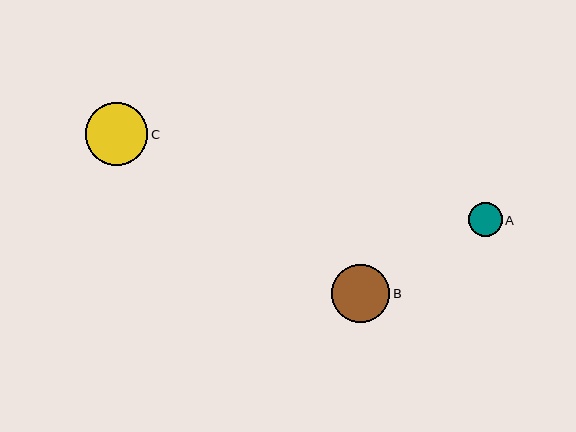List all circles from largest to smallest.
From largest to smallest: C, B, A.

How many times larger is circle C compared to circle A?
Circle C is approximately 1.9 times the size of circle A.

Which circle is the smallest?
Circle A is the smallest with a size of approximately 33 pixels.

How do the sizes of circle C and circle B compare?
Circle C and circle B are approximately the same size.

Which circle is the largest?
Circle C is the largest with a size of approximately 63 pixels.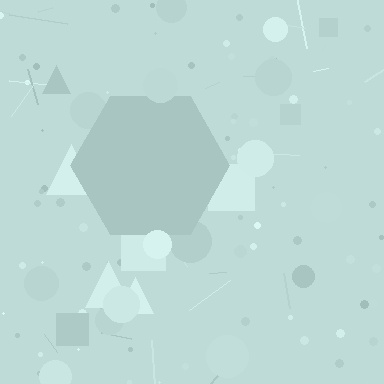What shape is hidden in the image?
A hexagon is hidden in the image.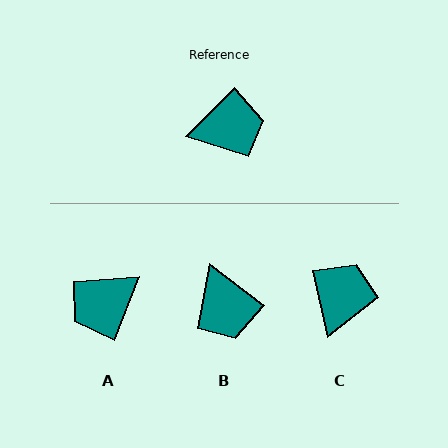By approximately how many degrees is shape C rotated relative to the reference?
Approximately 56 degrees counter-clockwise.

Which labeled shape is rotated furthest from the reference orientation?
A, about 157 degrees away.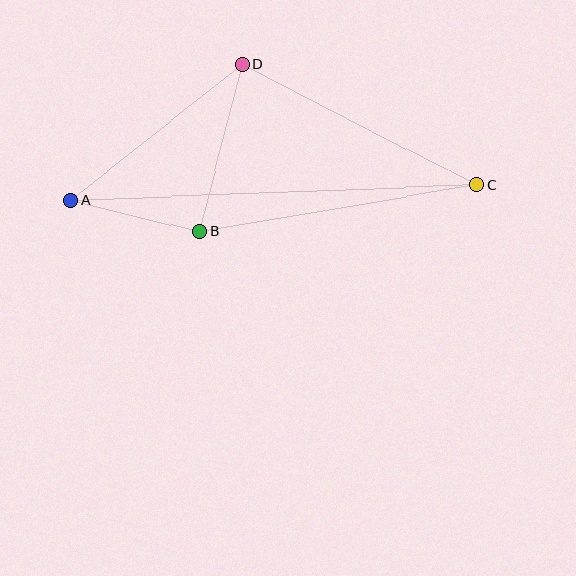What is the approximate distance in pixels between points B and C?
The distance between B and C is approximately 281 pixels.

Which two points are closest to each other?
Points A and B are closest to each other.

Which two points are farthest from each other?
Points A and C are farthest from each other.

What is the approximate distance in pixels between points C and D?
The distance between C and D is approximately 263 pixels.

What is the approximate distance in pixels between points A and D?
The distance between A and D is approximately 219 pixels.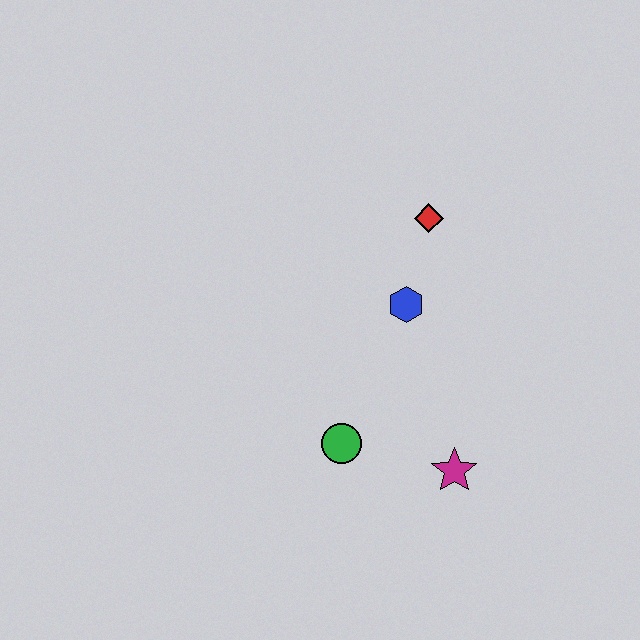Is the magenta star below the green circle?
Yes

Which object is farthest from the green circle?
The red diamond is farthest from the green circle.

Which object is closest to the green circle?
The magenta star is closest to the green circle.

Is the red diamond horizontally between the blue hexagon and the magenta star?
Yes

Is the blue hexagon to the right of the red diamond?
No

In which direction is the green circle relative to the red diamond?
The green circle is below the red diamond.